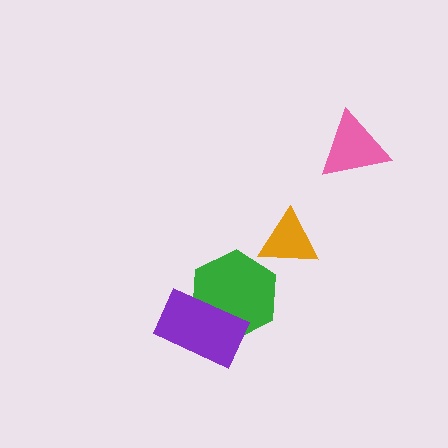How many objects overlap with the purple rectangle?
1 object overlaps with the purple rectangle.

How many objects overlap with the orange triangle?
0 objects overlap with the orange triangle.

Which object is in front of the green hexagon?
The purple rectangle is in front of the green hexagon.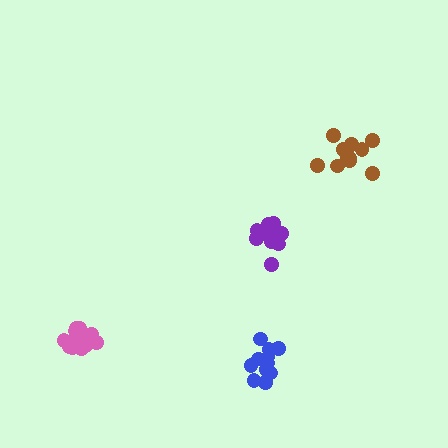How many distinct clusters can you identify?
There are 4 distinct clusters.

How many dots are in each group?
Group 1: 11 dots, Group 2: 14 dots, Group 3: 11 dots, Group 4: 11 dots (47 total).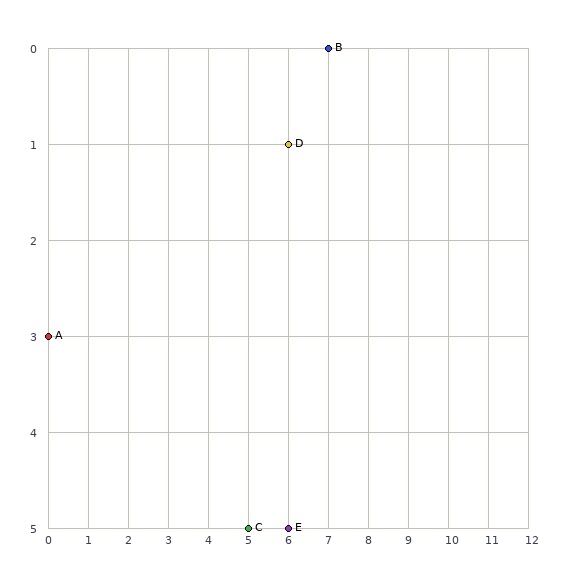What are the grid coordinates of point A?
Point A is at grid coordinates (0, 3).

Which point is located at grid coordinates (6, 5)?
Point E is at (6, 5).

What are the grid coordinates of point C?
Point C is at grid coordinates (5, 5).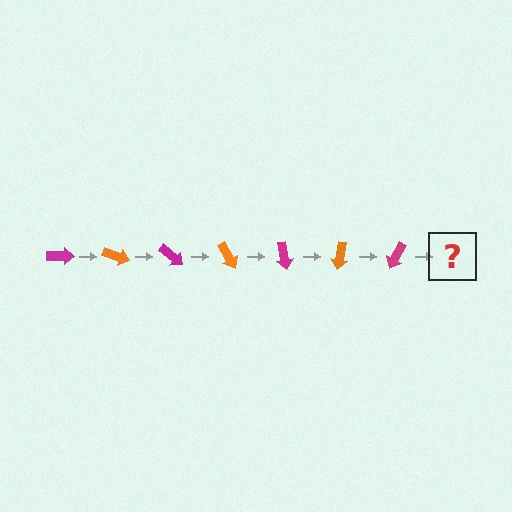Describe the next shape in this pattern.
It should be an orange arrow, rotated 140 degrees from the start.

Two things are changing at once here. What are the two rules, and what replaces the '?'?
The two rules are that it rotates 20 degrees each step and the color cycles through magenta and orange. The '?' should be an orange arrow, rotated 140 degrees from the start.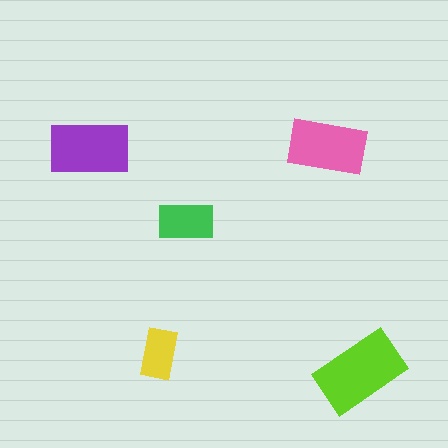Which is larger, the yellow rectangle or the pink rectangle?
The pink one.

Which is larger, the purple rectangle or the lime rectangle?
The lime one.